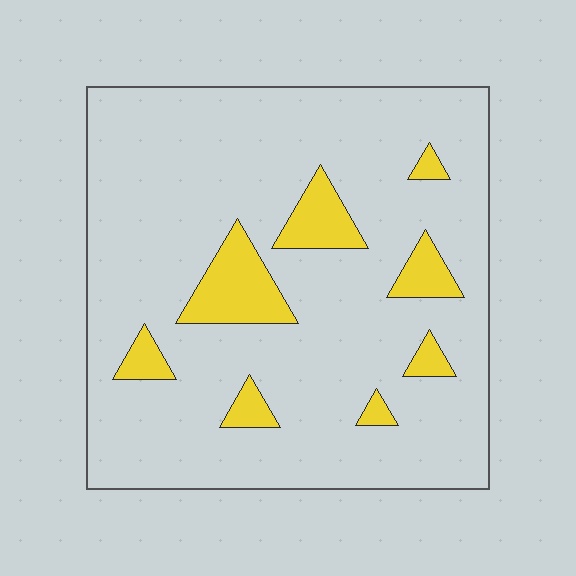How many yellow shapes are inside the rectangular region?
8.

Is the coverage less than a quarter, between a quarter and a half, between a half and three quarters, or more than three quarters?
Less than a quarter.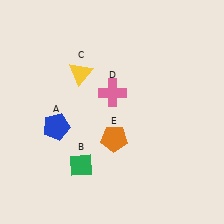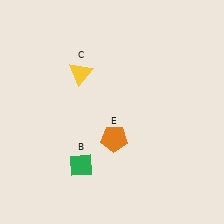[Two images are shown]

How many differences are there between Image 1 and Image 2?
There are 2 differences between the two images.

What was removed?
The blue pentagon (A), the pink cross (D) were removed in Image 2.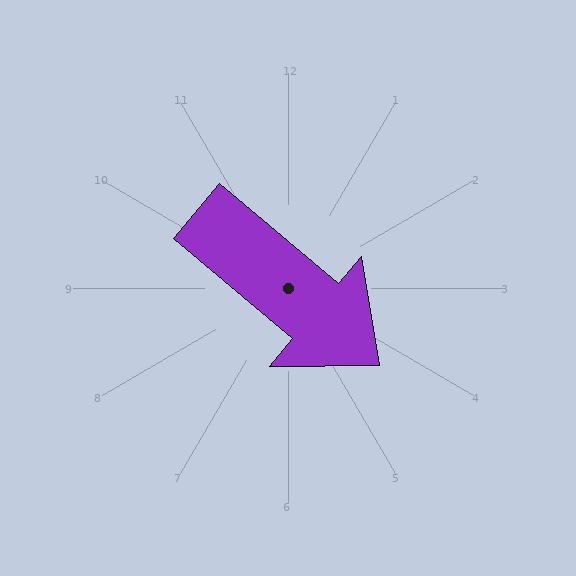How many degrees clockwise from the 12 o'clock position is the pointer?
Approximately 130 degrees.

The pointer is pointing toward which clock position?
Roughly 4 o'clock.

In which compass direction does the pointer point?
Southeast.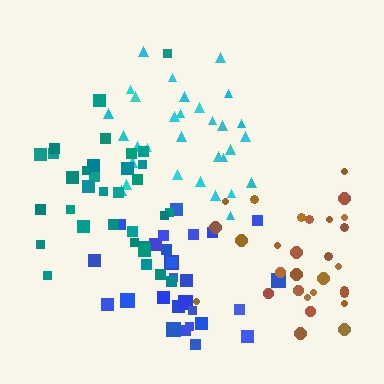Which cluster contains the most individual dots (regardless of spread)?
Teal (33).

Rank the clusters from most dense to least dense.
teal, blue, cyan, brown.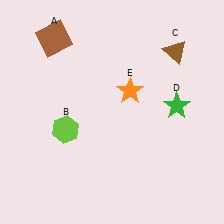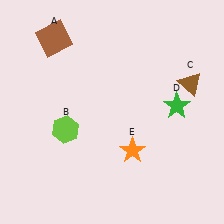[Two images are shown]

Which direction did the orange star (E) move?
The orange star (E) moved down.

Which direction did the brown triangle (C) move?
The brown triangle (C) moved down.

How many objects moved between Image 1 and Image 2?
2 objects moved between the two images.